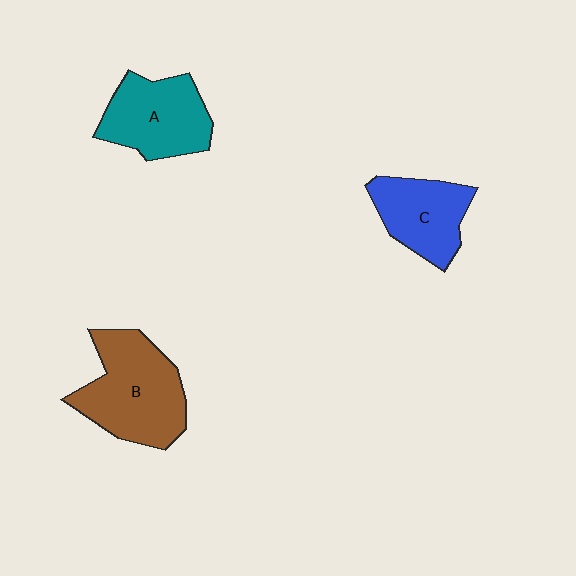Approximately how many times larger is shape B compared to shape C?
Approximately 1.5 times.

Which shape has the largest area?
Shape B (brown).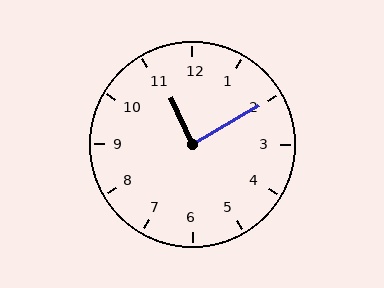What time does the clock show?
11:10.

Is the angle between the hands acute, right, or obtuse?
It is right.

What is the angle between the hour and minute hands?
Approximately 85 degrees.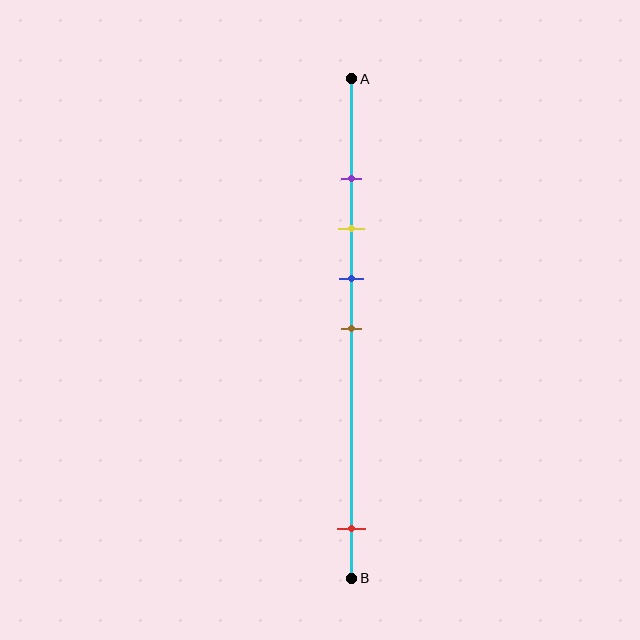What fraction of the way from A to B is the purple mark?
The purple mark is approximately 20% (0.2) of the way from A to B.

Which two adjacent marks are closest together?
The purple and yellow marks are the closest adjacent pair.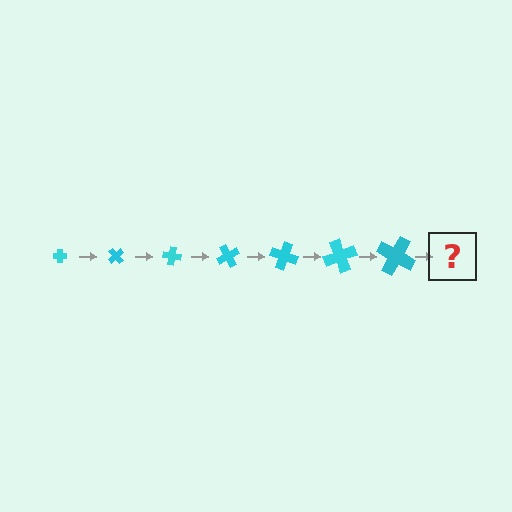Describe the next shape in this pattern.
It should be a cross, larger than the previous one and rotated 350 degrees from the start.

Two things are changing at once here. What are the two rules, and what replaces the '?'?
The two rules are that the cross grows larger each step and it rotates 50 degrees each step. The '?' should be a cross, larger than the previous one and rotated 350 degrees from the start.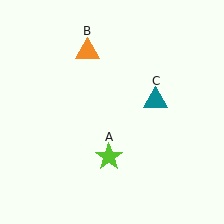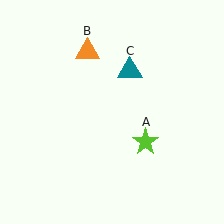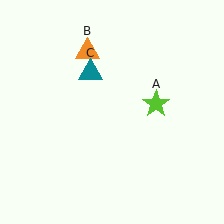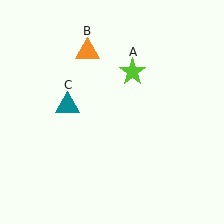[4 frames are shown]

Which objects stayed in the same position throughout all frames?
Orange triangle (object B) remained stationary.